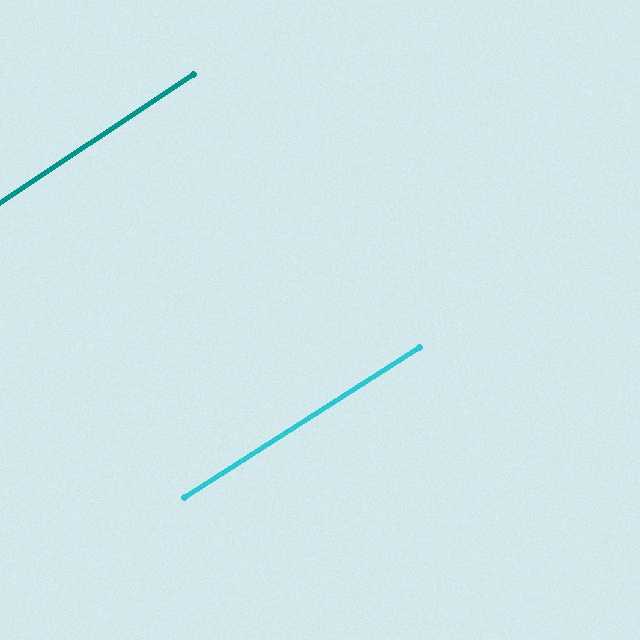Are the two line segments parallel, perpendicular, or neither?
Parallel — their directions differ by only 0.6°.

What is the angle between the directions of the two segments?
Approximately 1 degree.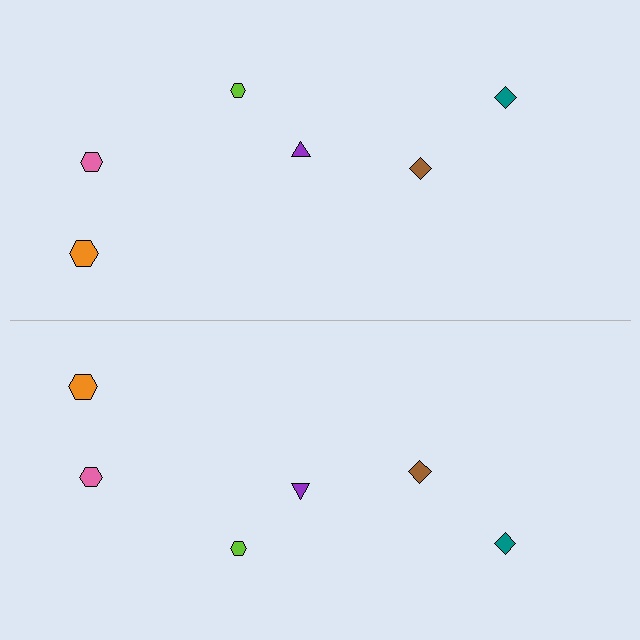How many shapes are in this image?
There are 12 shapes in this image.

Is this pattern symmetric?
Yes, this pattern has bilateral (reflection) symmetry.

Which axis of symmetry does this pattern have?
The pattern has a horizontal axis of symmetry running through the center of the image.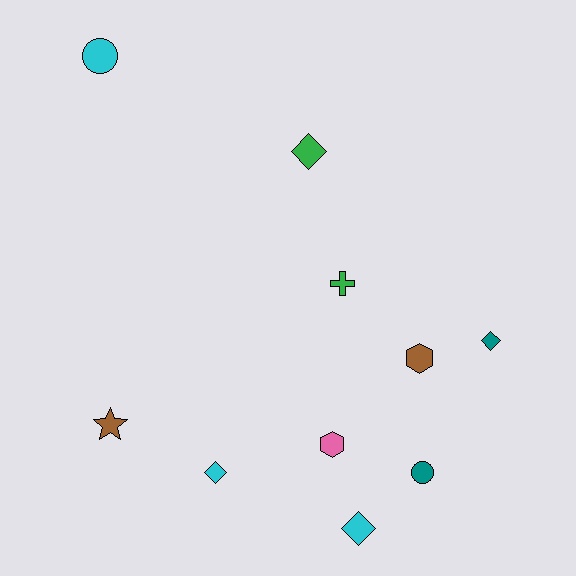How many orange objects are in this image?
There are no orange objects.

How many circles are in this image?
There are 2 circles.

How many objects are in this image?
There are 10 objects.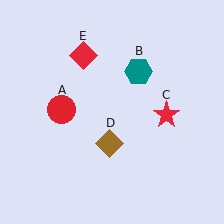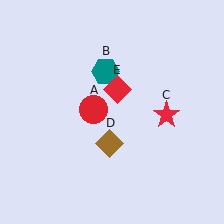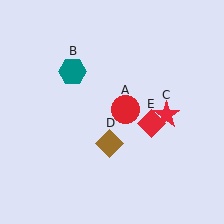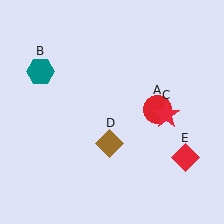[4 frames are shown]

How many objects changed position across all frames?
3 objects changed position: red circle (object A), teal hexagon (object B), red diamond (object E).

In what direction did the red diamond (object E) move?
The red diamond (object E) moved down and to the right.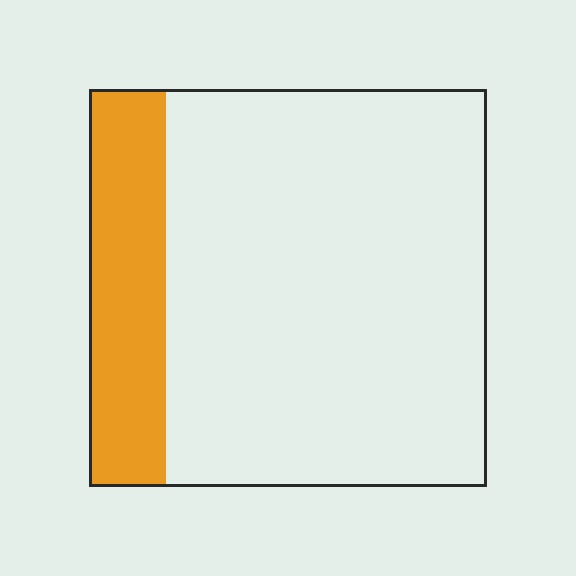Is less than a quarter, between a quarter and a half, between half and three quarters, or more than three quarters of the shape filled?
Less than a quarter.